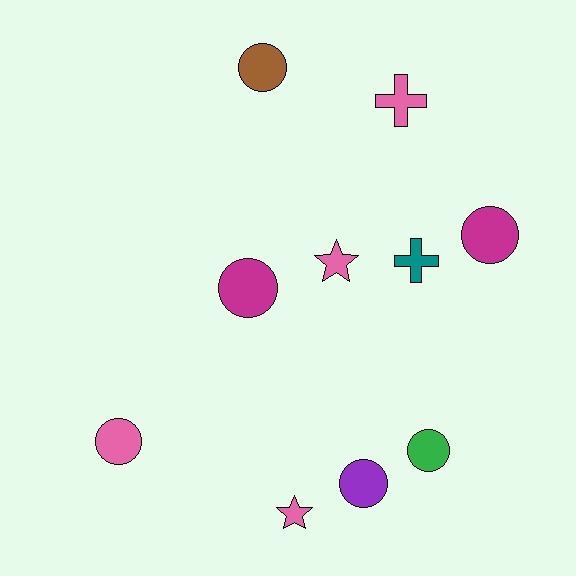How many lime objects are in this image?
There are no lime objects.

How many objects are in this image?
There are 10 objects.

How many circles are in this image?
There are 6 circles.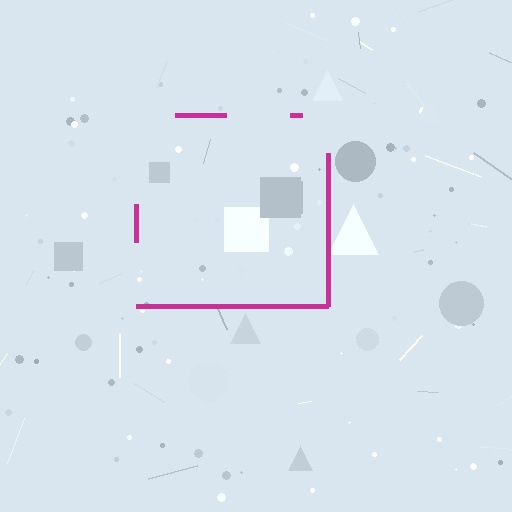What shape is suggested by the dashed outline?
The dashed outline suggests a square.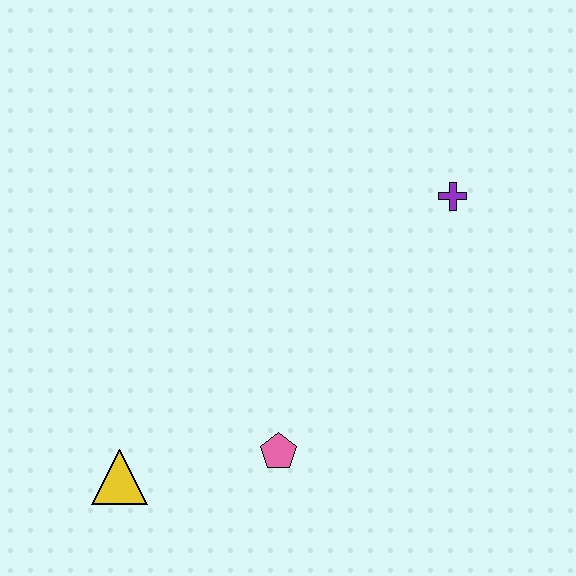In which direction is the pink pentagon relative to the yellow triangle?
The pink pentagon is to the right of the yellow triangle.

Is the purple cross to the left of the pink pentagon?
No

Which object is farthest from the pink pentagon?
The purple cross is farthest from the pink pentagon.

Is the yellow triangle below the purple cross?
Yes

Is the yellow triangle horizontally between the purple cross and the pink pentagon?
No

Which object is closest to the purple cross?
The pink pentagon is closest to the purple cross.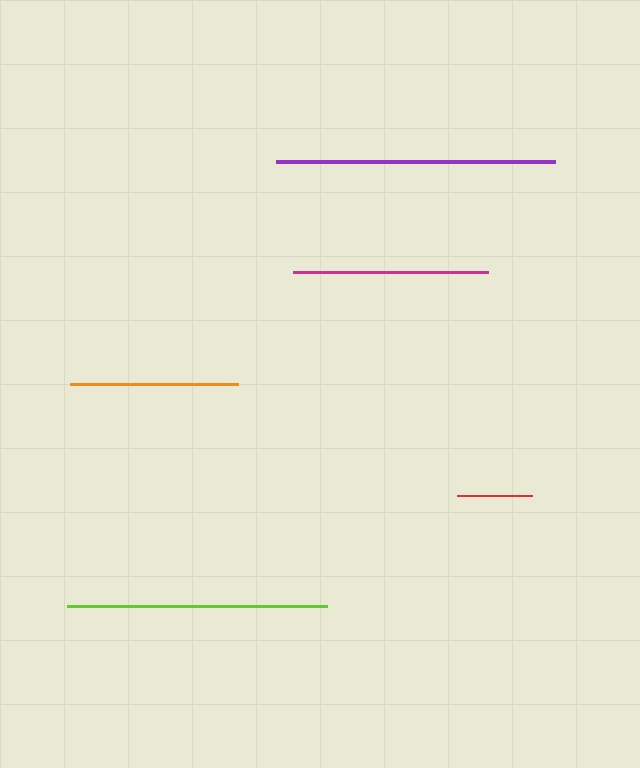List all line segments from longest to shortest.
From longest to shortest: purple, lime, magenta, orange, red.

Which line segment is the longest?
The purple line is the longest at approximately 279 pixels.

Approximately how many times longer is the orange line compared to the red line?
The orange line is approximately 2.2 times the length of the red line.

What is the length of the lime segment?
The lime segment is approximately 261 pixels long.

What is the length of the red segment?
The red segment is approximately 76 pixels long.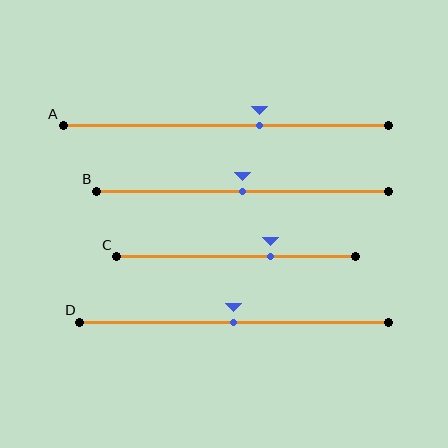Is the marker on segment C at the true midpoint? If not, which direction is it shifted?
No, the marker on segment C is shifted to the right by about 14% of the segment length.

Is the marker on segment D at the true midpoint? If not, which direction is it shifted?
Yes, the marker on segment D is at the true midpoint.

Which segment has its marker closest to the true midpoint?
Segment B has its marker closest to the true midpoint.